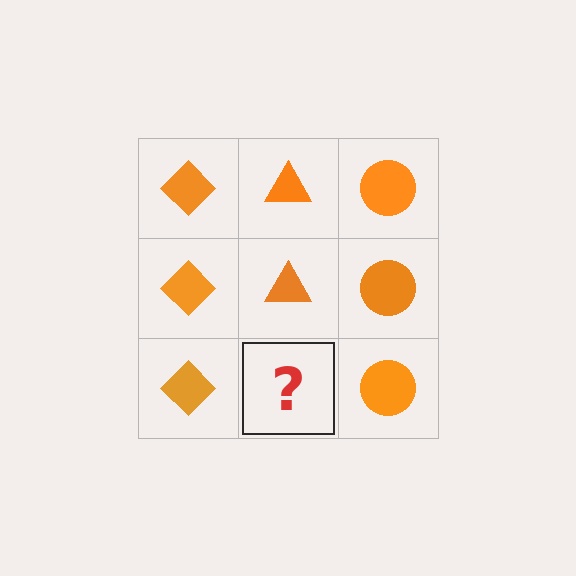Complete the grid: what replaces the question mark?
The question mark should be replaced with an orange triangle.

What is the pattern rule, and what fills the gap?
The rule is that each column has a consistent shape. The gap should be filled with an orange triangle.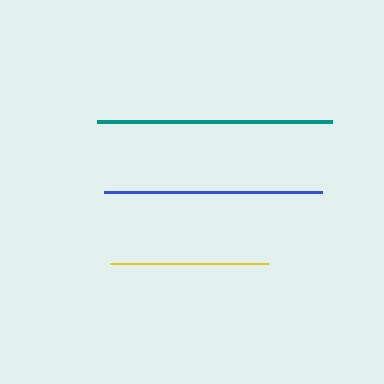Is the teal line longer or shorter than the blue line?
The teal line is longer than the blue line.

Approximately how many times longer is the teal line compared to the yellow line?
The teal line is approximately 1.5 times the length of the yellow line.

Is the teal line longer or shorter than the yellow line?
The teal line is longer than the yellow line.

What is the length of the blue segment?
The blue segment is approximately 219 pixels long.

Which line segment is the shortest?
The yellow line is the shortest at approximately 158 pixels.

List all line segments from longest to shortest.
From longest to shortest: teal, blue, yellow.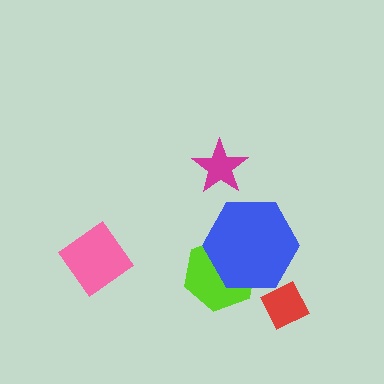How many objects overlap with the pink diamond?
0 objects overlap with the pink diamond.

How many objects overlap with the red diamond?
0 objects overlap with the red diamond.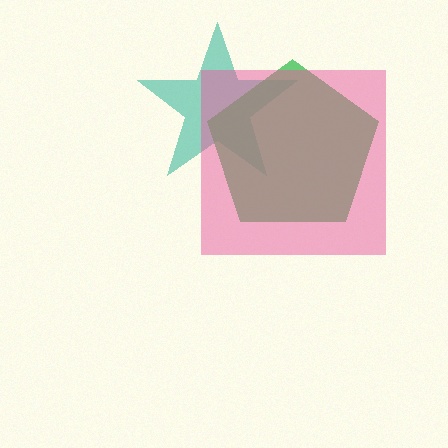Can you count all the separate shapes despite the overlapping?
Yes, there are 3 separate shapes.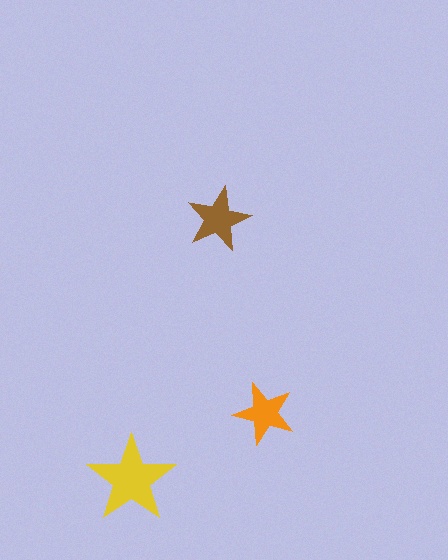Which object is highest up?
The brown star is topmost.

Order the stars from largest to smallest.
the yellow one, the brown one, the orange one.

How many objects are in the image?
There are 3 objects in the image.